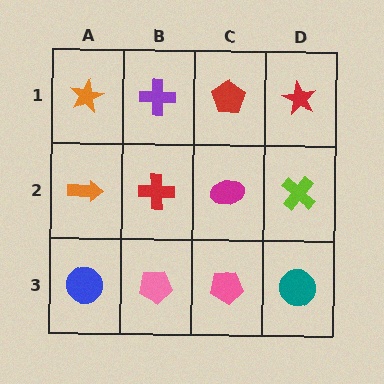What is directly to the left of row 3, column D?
A pink pentagon.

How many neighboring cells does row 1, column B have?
3.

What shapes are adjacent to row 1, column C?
A magenta ellipse (row 2, column C), a purple cross (row 1, column B), a red star (row 1, column D).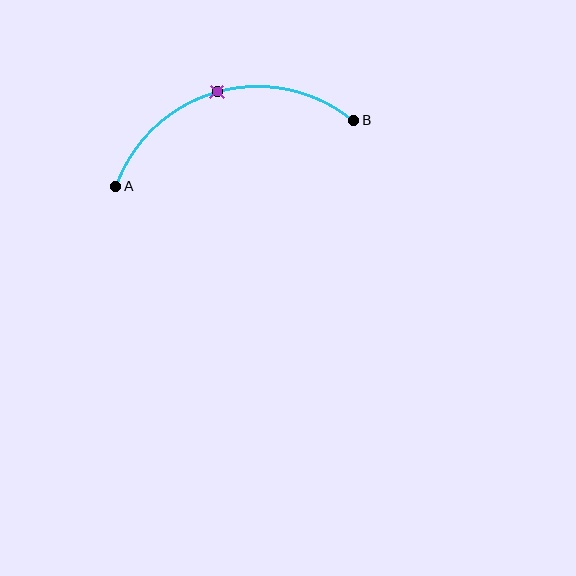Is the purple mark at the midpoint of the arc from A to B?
Yes. The purple mark lies on the arc at equal arc-length from both A and B — it is the arc midpoint.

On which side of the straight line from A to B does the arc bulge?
The arc bulges above the straight line connecting A and B.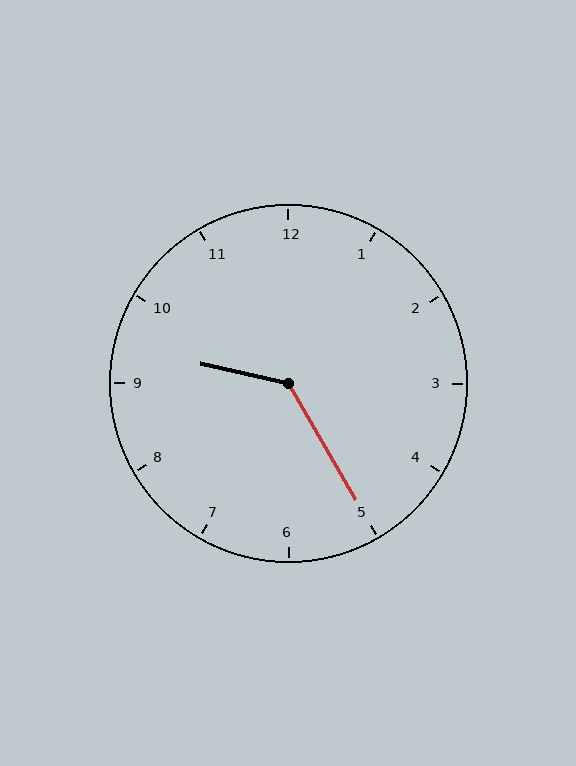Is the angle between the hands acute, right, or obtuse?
It is obtuse.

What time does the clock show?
9:25.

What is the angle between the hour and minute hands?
Approximately 132 degrees.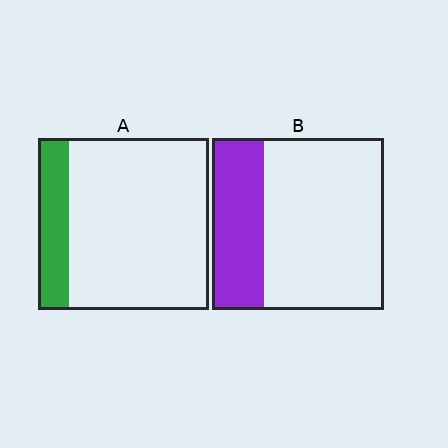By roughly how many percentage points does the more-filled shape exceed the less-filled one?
By roughly 10 percentage points (B over A).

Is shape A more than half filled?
No.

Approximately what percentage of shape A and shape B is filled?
A is approximately 20% and B is approximately 30%.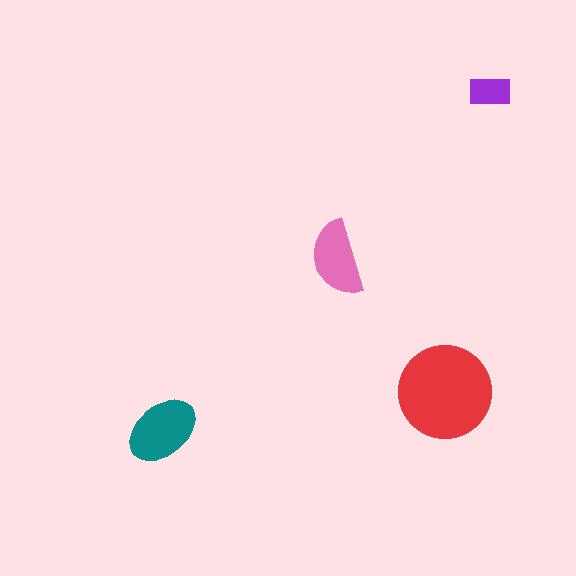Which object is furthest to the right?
The purple rectangle is rightmost.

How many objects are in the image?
There are 4 objects in the image.